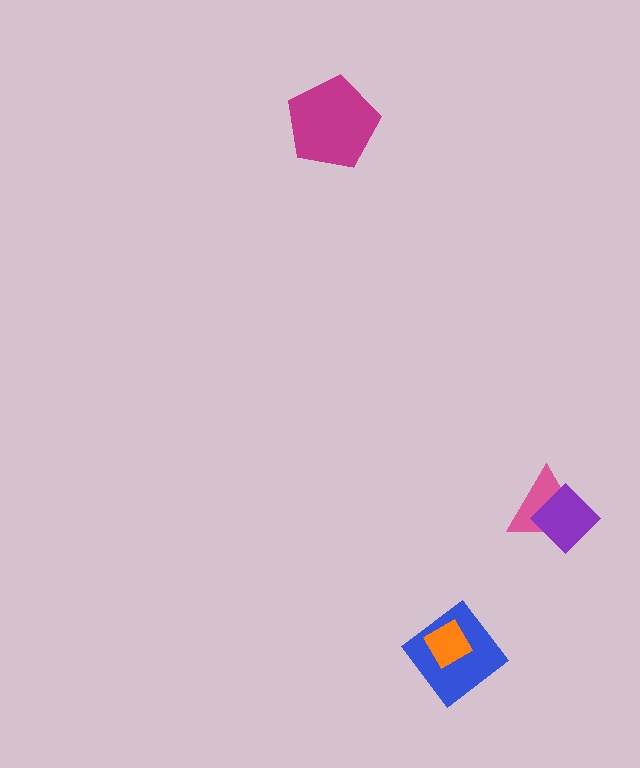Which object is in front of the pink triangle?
The purple diamond is in front of the pink triangle.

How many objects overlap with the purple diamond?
1 object overlaps with the purple diamond.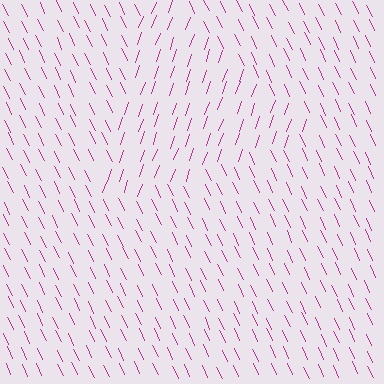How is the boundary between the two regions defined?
The boundary is defined purely by a change in line orientation (approximately 45 degrees difference). All lines are the same color and thickness.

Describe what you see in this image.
The image is filled with small magenta line segments. A triangle region in the image has lines oriented differently from the surrounding lines, creating a visible texture boundary.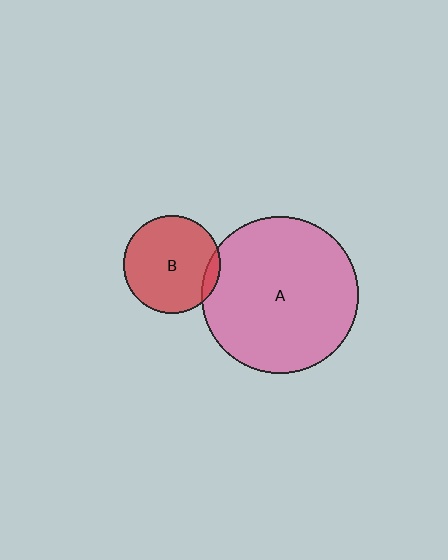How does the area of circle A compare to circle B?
Approximately 2.6 times.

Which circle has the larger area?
Circle A (pink).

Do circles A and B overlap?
Yes.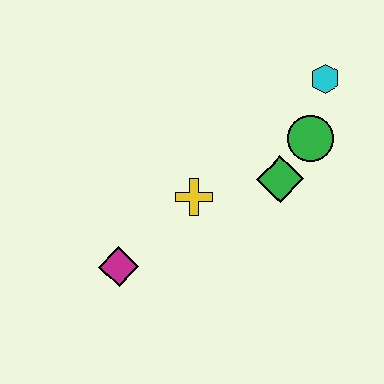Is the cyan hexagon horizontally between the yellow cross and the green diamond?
No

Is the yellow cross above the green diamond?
No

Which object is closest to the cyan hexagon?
The green circle is closest to the cyan hexagon.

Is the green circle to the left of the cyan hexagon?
Yes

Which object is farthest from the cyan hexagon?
The magenta diamond is farthest from the cyan hexagon.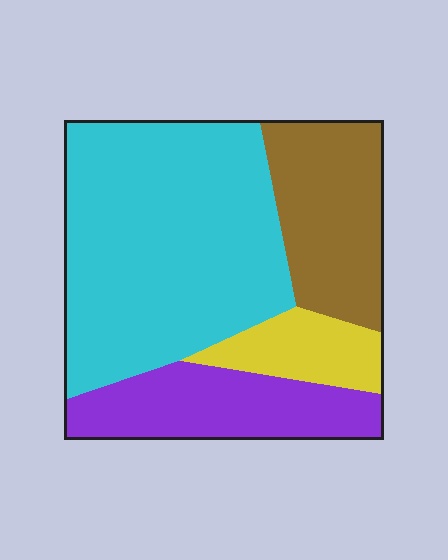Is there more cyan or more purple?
Cyan.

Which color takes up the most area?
Cyan, at roughly 50%.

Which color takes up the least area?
Yellow, at roughly 10%.